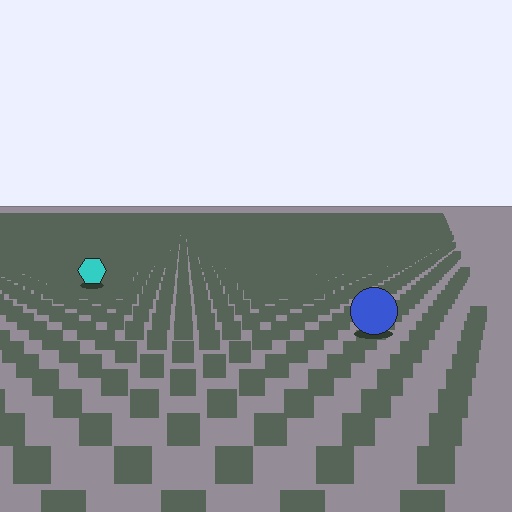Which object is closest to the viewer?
The blue circle is closest. The texture marks near it are larger and more spread out.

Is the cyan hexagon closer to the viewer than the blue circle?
No. The blue circle is closer — you can tell from the texture gradient: the ground texture is coarser near it.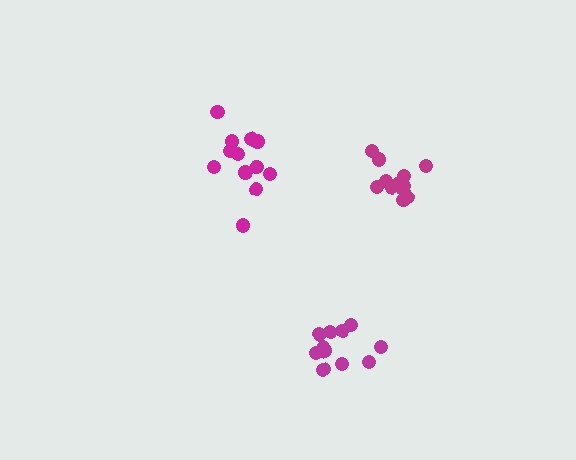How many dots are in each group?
Group 1: 11 dots, Group 2: 12 dots, Group 3: 12 dots (35 total).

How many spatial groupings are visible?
There are 3 spatial groupings.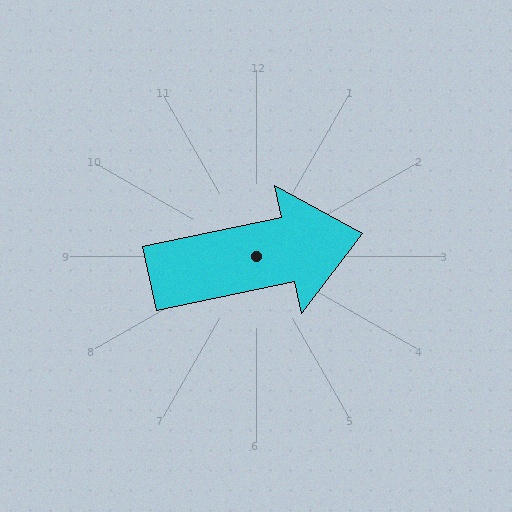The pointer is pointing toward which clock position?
Roughly 3 o'clock.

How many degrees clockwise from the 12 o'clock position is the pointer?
Approximately 78 degrees.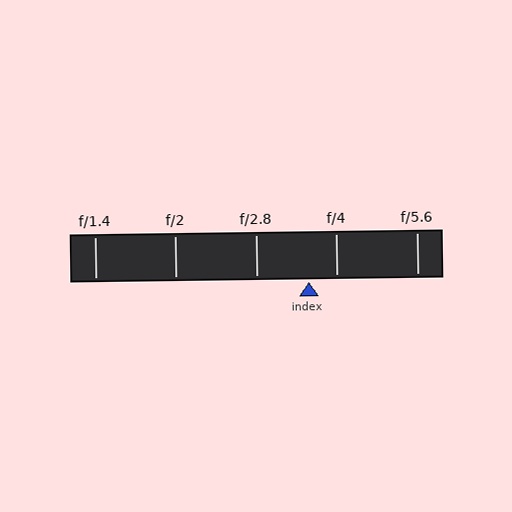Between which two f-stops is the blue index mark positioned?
The index mark is between f/2.8 and f/4.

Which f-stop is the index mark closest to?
The index mark is closest to f/4.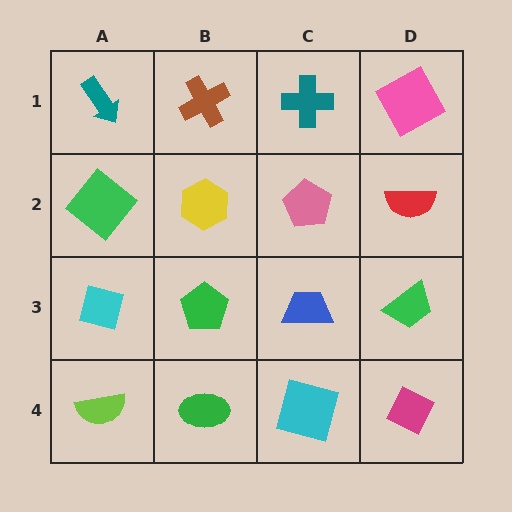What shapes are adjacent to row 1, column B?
A yellow hexagon (row 2, column B), a teal arrow (row 1, column A), a teal cross (row 1, column C).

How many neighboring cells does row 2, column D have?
3.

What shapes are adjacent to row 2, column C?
A teal cross (row 1, column C), a blue trapezoid (row 3, column C), a yellow hexagon (row 2, column B), a red semicircle (row 2, column D).